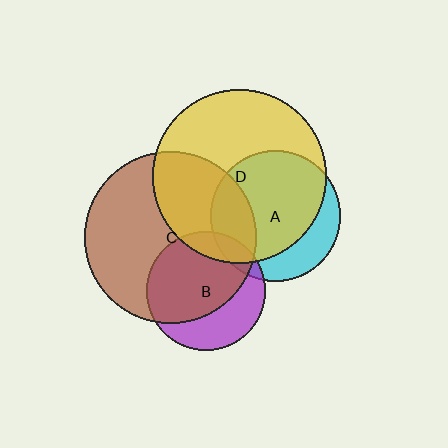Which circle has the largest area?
Circle D (yellow).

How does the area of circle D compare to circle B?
Approximately 2.1 times.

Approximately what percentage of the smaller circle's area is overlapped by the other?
Approximately 10%.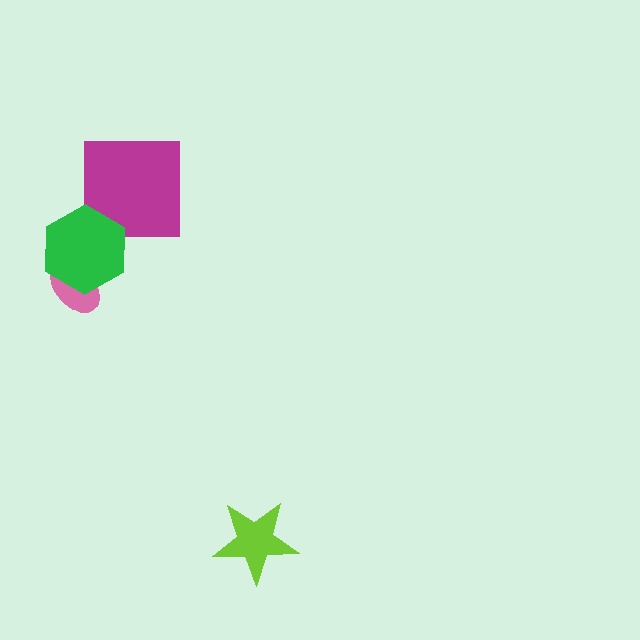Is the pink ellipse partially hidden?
Yes, it is partially covered by another shape.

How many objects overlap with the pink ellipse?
1 object overlaps with the pink ellipse.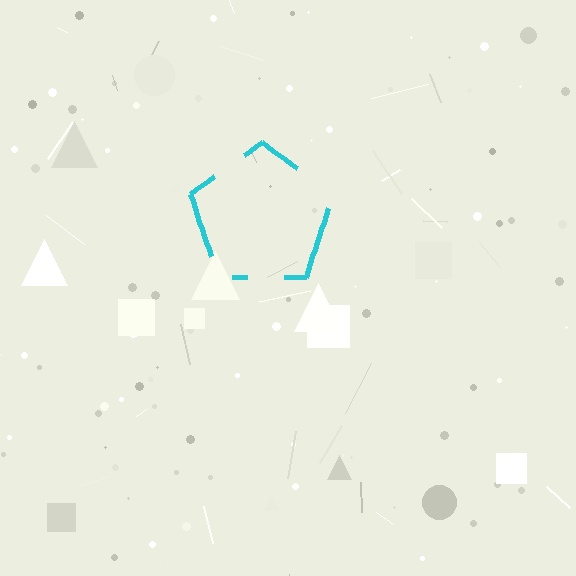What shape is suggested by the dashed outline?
The dashed outline suggests a pentagon.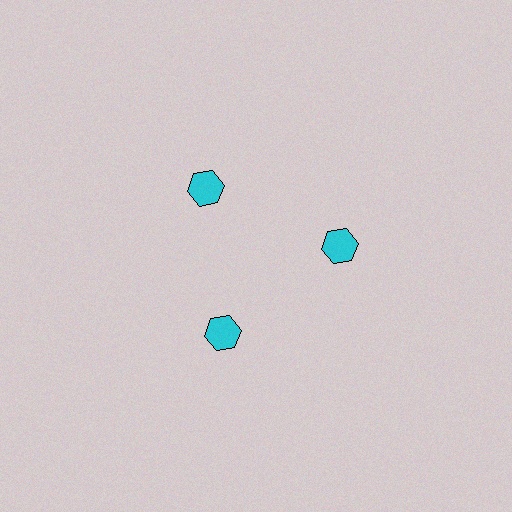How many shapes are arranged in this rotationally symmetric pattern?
There are 3 shapes, arranged in 3 groups of 1.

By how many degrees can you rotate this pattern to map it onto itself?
The pattern maps onto itself every 120 degrees of rotation.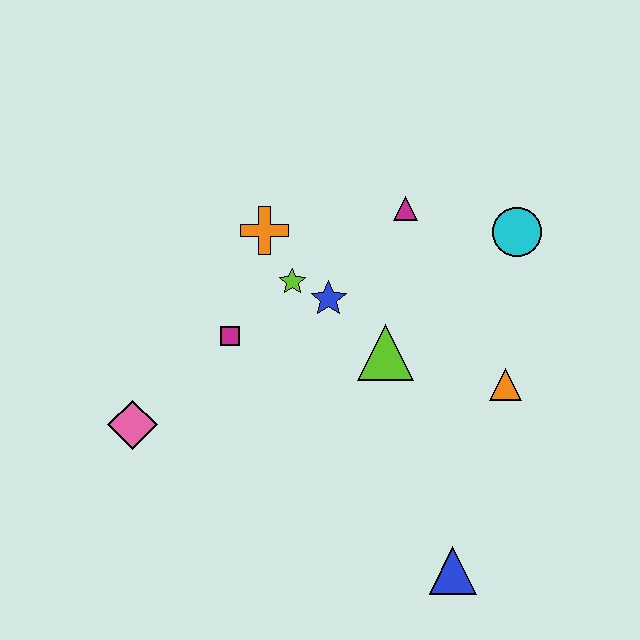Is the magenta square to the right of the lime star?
No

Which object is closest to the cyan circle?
The magenta triangle is closest to the cyan circle.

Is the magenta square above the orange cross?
No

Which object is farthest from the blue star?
The blue triangle is farthest from the blue star.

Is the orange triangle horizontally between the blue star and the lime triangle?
No